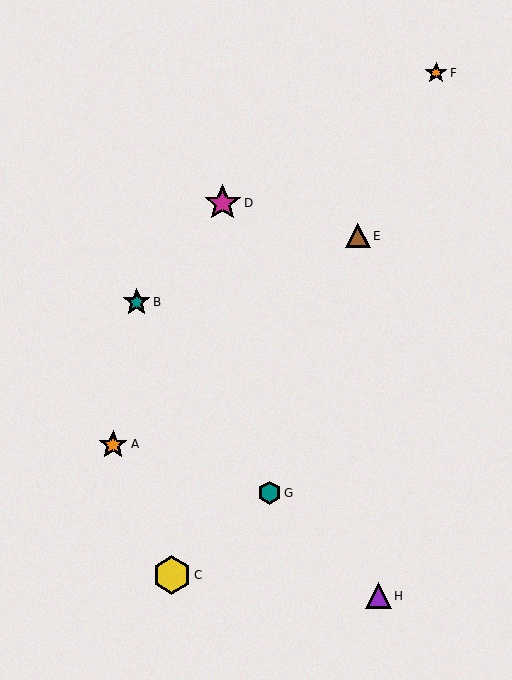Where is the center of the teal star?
The center of the teal star is at (137, 302).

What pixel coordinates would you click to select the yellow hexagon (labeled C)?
Click at (172, 575) to select the yellow hexagon C.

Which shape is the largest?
The yellow hexagon (labeled C) is the largest.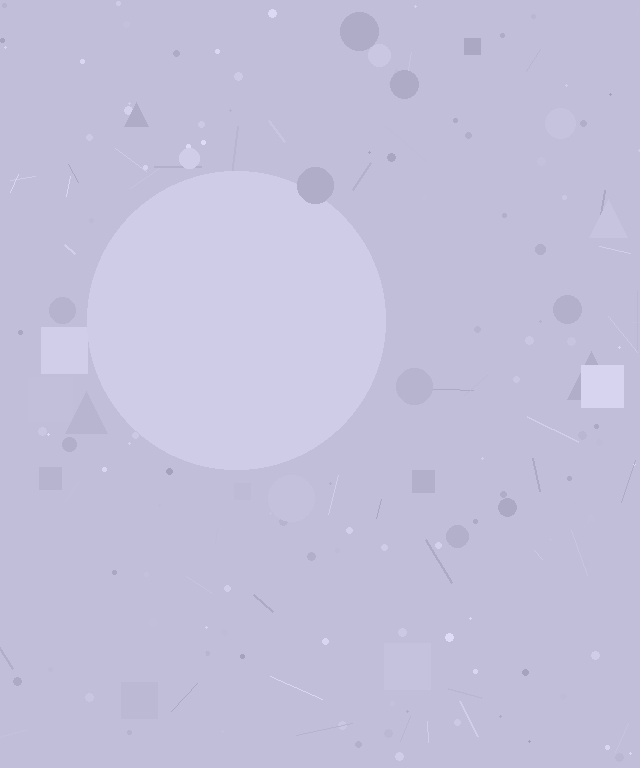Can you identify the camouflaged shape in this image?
The camouflaged shape is a circle.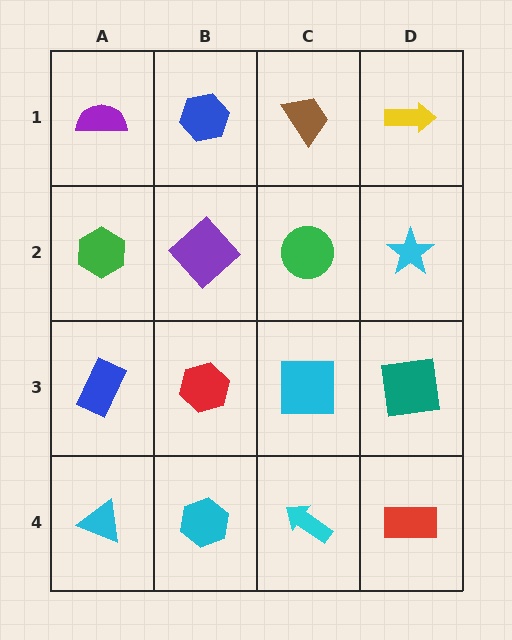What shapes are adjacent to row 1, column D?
A cyan star (row 2, column D), a brown trapezoid (row 1, column C).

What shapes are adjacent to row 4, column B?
A red hexagon (row 3, column B), a cyan triangle (row 4, column A), a cyan arrow (row 4, column C).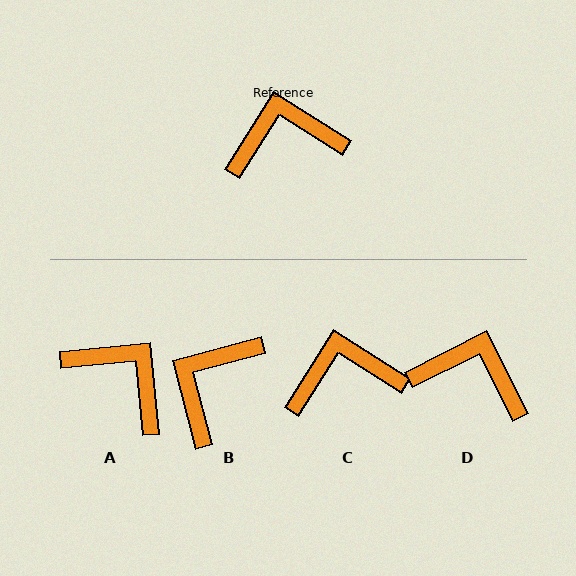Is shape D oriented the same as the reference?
No, it is off by about 31 degrees.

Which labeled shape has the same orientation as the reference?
C.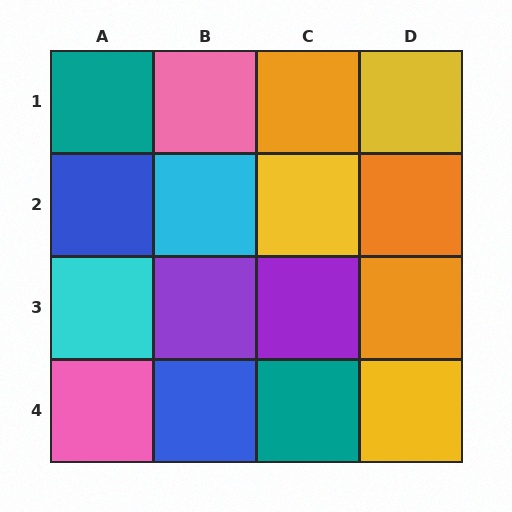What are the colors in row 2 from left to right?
Blue, cyan, yellow, orange.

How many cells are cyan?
2 cells are cyan.